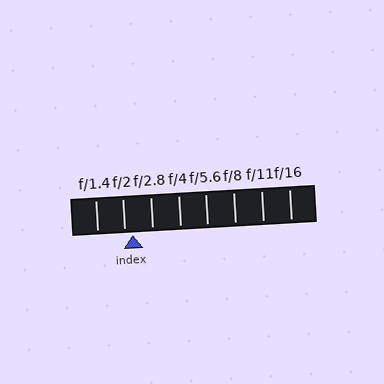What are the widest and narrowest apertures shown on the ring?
The widest aperture shown is f/1.4 and the narrowest is f/16.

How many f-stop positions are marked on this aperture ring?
There are 8 f-stop positions marked.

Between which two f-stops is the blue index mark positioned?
The index mark is between f/2 and f/2.8.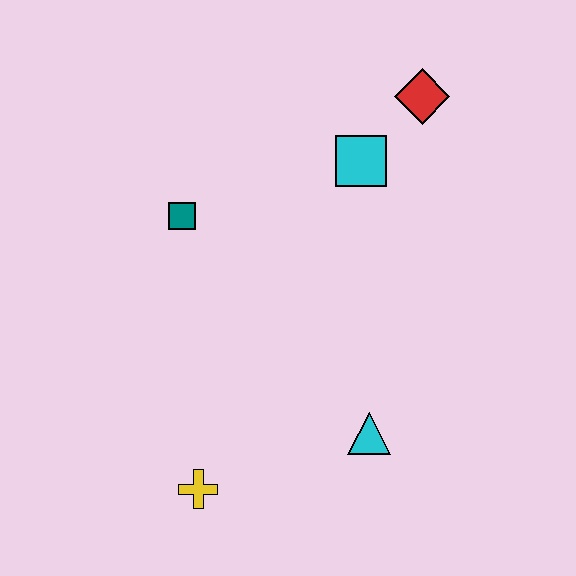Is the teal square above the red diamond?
No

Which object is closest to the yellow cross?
The cyan triangle is closest to the yellow cross.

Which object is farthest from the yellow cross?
The red diamond is farthest from the yellow cross.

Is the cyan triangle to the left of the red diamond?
Yes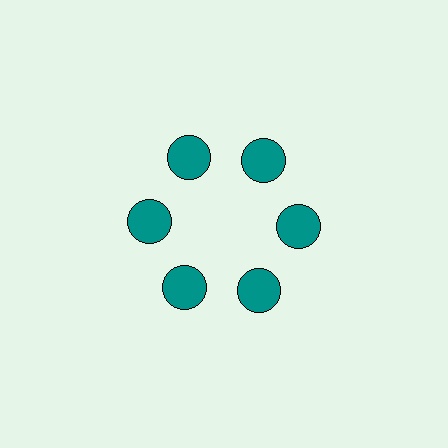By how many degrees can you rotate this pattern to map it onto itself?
The pattern maps onto itself every 60 degrees of rotation.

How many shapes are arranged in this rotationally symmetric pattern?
There are 6 shapes, arranged in 6 groups of 1.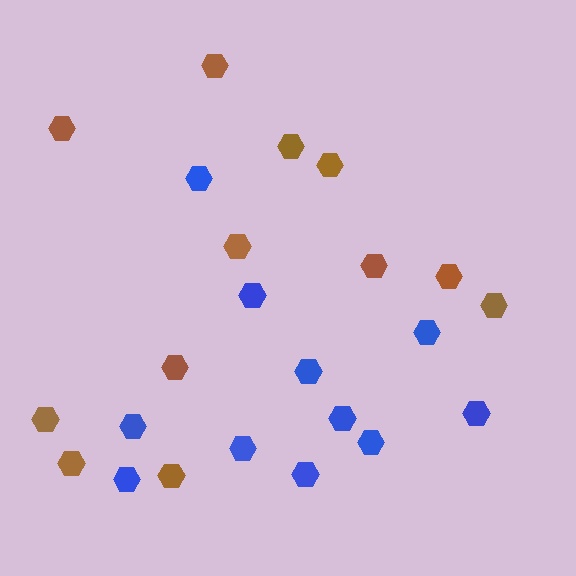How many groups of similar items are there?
There are 2 groups: one group of blue hexagons (11) and one group of brown hexagons (12).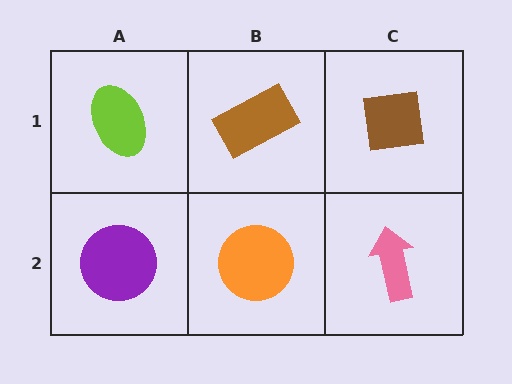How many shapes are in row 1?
3 shapes.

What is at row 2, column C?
A pink arrow.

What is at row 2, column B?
An orange circle.